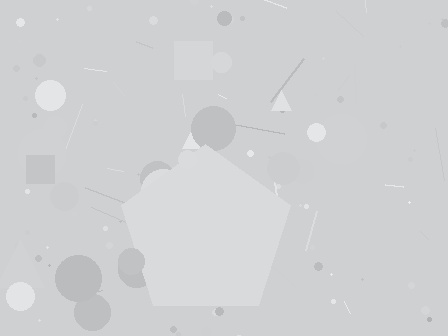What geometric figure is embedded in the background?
A pentagon is embedded in the background.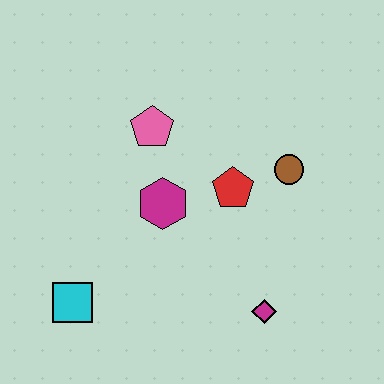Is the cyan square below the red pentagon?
Yes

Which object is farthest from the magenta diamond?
The pink pentagon is farthest from the magenta diamond.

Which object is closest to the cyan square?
The magenta hexagon is closest to the cyan square.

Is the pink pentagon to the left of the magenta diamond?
Yes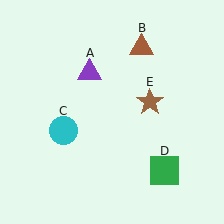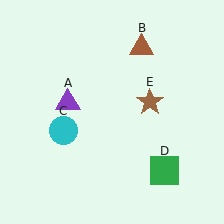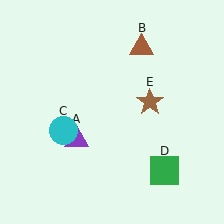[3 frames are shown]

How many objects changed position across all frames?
1 object changed position: purple triangle (object A).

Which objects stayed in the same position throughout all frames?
Brown triangle (object B) and cyan circle (object C) and green square (object D) and brown star (object E) remained stationary.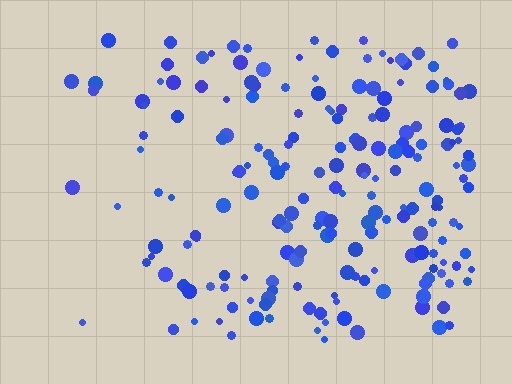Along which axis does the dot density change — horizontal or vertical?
Horizontal.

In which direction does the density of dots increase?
From left to right, with the right side densest.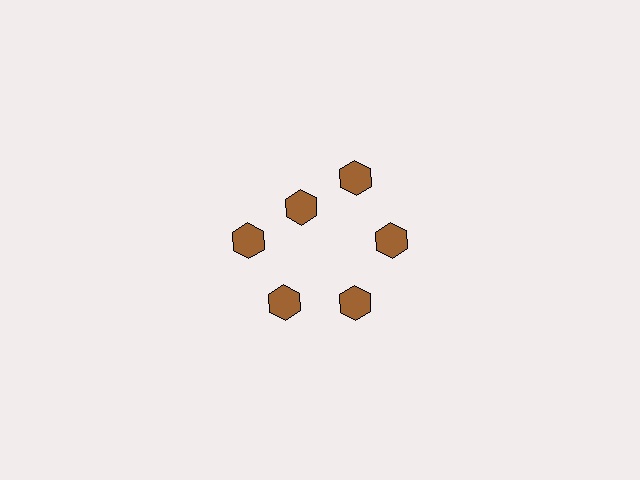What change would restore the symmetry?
The symmetry would be restored by moving it outward, back onto the ring so that all 6 hexagons sit at equal angles and equal distance from the center.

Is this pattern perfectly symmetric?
No. The 6 brown hexagons are arranged in a ring, but one element near the 11 o'clock position is pulled inward toward the center, breaking the 6-fold rotational symmetry.